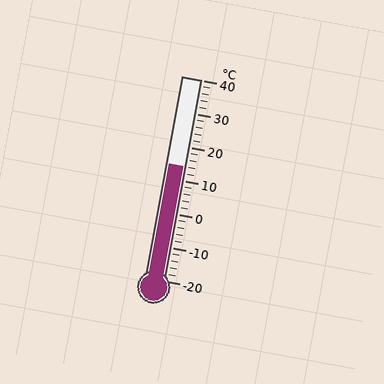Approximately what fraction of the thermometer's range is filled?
The thermometer is filled to approximately 55% of its range.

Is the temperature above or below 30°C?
The temperature is below 30°C.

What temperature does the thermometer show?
The thermometer shows approximately 14°C.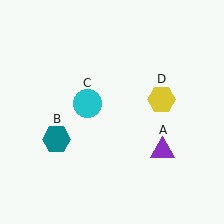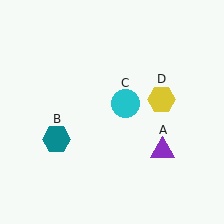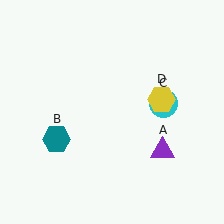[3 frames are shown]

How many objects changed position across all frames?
1 object changed position: cyan circle (object C).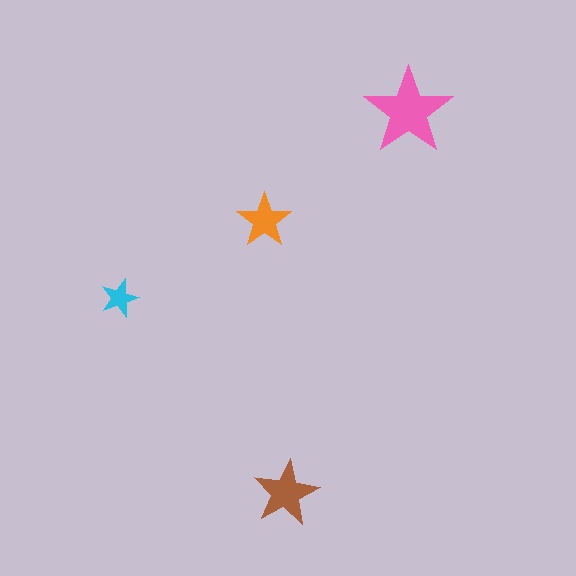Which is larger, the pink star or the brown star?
The pink one.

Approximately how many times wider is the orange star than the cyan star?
About 1.5 times wider.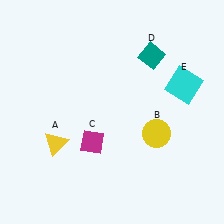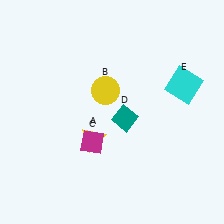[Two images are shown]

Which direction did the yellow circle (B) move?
The yellow circle (B) moved left.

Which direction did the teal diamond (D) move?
The teal diamond (D) moved down.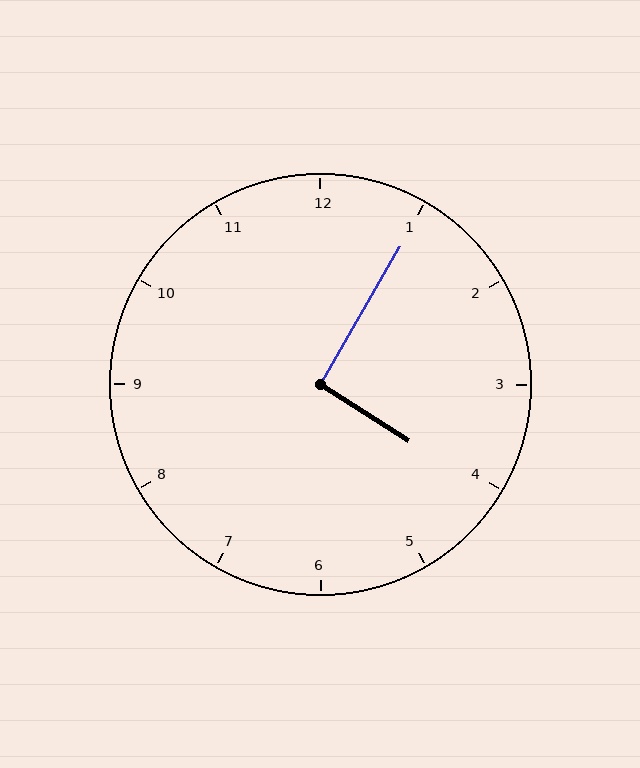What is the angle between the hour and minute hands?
Approximately 92 degrees.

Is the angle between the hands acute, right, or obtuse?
It is right.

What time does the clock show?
4:05.